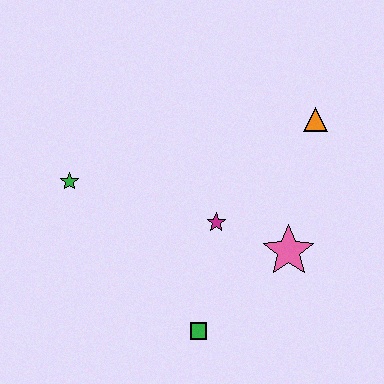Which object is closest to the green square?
The magenta star is closest to the green square.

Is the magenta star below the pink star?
No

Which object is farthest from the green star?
The orange triangle is farthest from the green star.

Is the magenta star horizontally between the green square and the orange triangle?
Yes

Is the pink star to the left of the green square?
No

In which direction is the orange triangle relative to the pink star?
The orange triangle is above the pink star.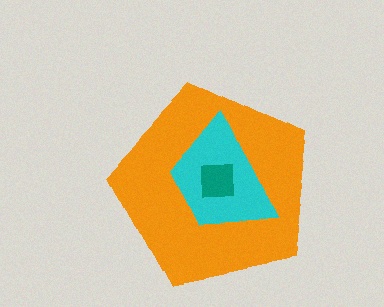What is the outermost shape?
The orange pentagon.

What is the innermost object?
The teal square.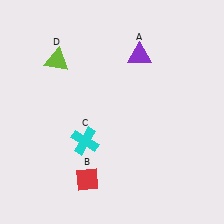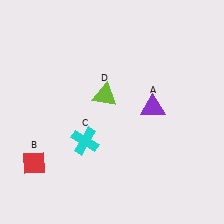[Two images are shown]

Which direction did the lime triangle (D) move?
The lime triangle (D) moved right.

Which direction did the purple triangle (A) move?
The purple triangle (A) moved down.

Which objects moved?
The objects that moved are: the purple triangle (A), the red diamond (B), the lime triangle (D).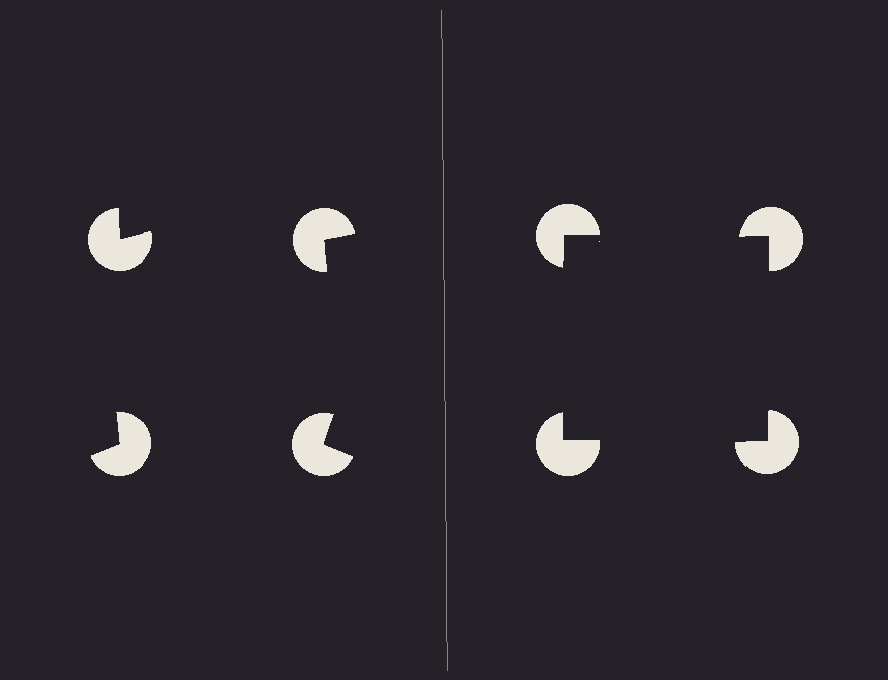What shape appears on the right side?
An illusory square.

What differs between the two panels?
The pac-man discs are positioned identically on both sides; only the wedge orientations differ. On the right they align to a square; on the left they are misaligned.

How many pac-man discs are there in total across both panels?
8 — 4 on each side.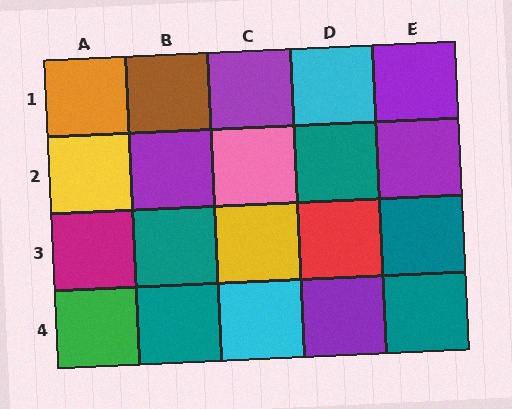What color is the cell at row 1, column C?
Purple.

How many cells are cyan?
2 cells are cyan.